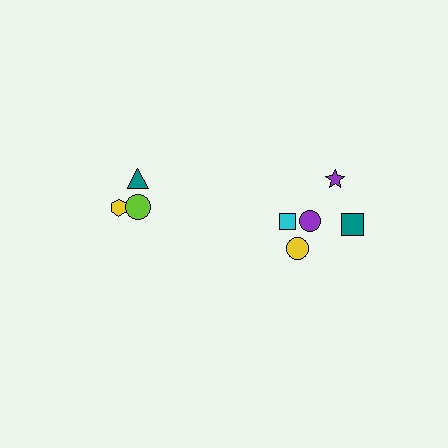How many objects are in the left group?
There are 3 objects.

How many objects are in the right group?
There are 5 objects.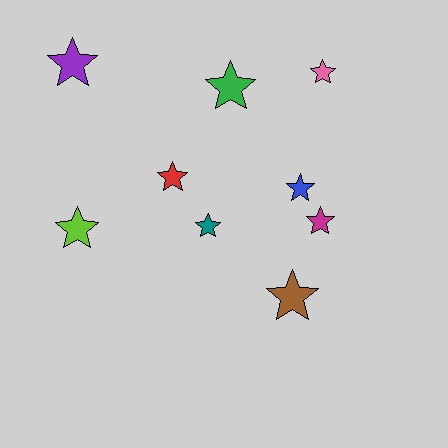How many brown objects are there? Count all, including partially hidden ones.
There is 1 brown object.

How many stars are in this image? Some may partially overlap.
There are 9 stars.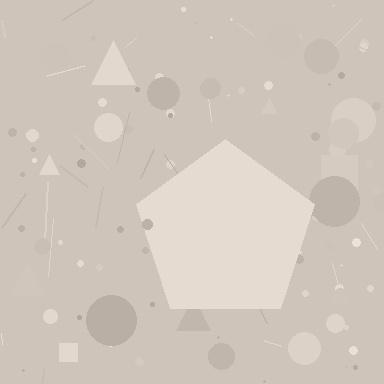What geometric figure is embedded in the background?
A pentagon is embedded in the background.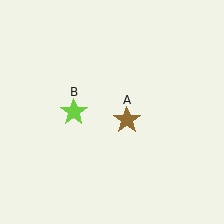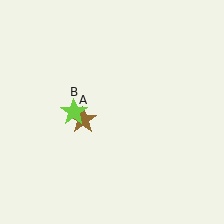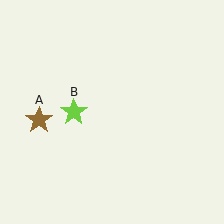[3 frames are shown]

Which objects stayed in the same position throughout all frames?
Lime star (object B) remained stationary.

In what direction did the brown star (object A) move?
The brown star (object A) moved left.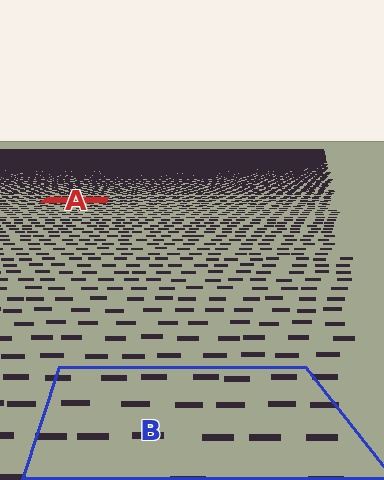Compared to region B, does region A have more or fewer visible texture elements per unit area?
Region A has more texture elements per unit area — they are packed more densely because it is farther away.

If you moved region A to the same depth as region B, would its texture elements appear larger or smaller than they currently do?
They would appear larger. At a closer depth, the same texture elements are projected at a bigger on-screen size.